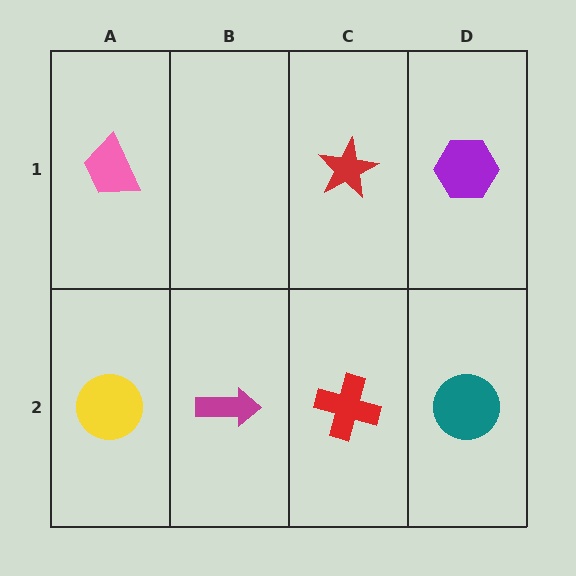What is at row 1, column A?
A pink trapezoid.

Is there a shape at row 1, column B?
No, that cell is empty.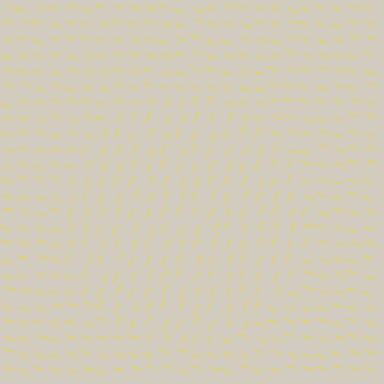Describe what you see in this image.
The image is filled with small yellow line segments. A circle region in the image has lines oriented differently from the surrounding lines, creating a visible texture boundary.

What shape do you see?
I see a circle.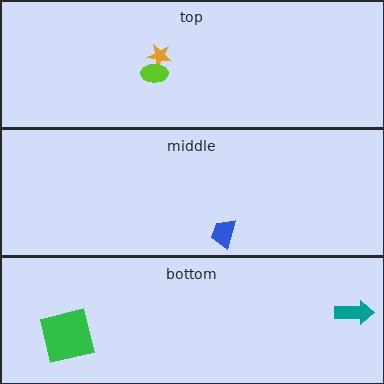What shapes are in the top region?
The orange star, the lime ellipse.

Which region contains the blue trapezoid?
The middle region.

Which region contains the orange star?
The top region.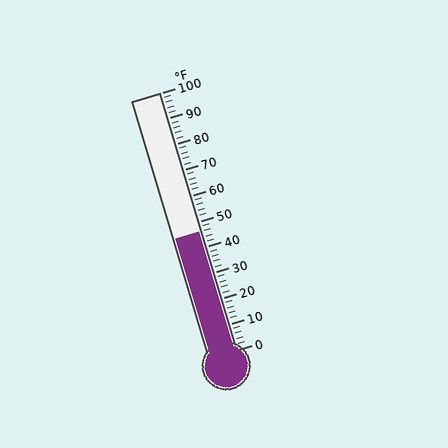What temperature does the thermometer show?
The thermometer shows approximately 46°F.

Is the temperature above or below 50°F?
The temperature is below 50°F.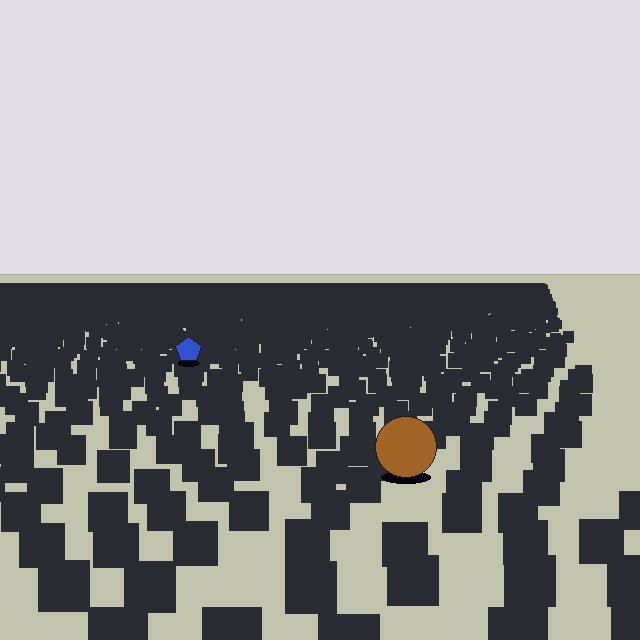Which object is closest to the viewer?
The brown circle is closest. The texture marks near it are larger and more spread out.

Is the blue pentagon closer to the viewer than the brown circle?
No. The brown circle is closer — you can tell from the texture gradient: the ground texture is coarser near it.